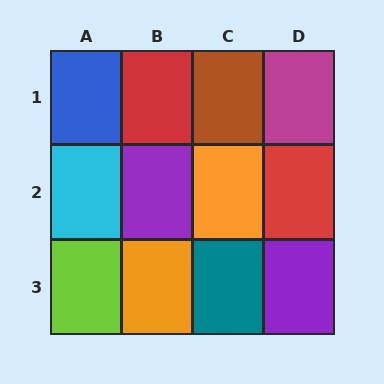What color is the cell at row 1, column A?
Blue.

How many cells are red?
2 cells are red.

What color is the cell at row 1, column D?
Magenta.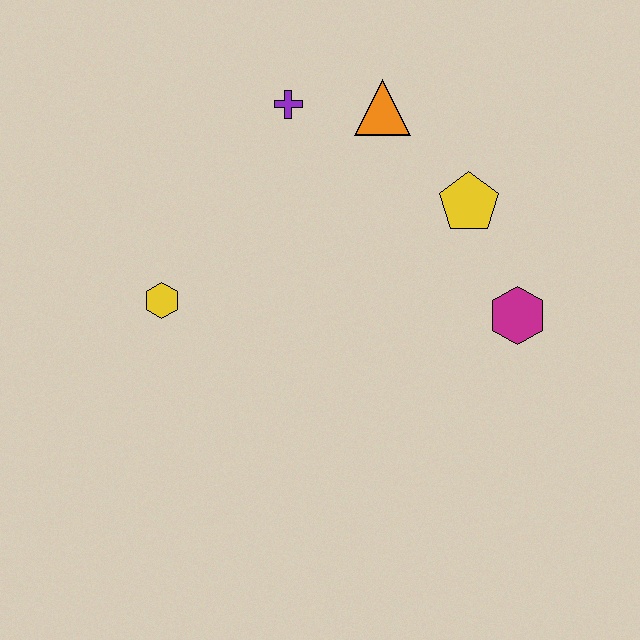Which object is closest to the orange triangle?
The purple cross is closest to the orange triangle.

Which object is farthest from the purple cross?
The magenta hexagon is farthest from the purple cross.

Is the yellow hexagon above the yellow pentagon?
No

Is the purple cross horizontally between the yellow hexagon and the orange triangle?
Yes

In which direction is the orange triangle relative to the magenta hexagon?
The orange triangle is above the magenta hexagon.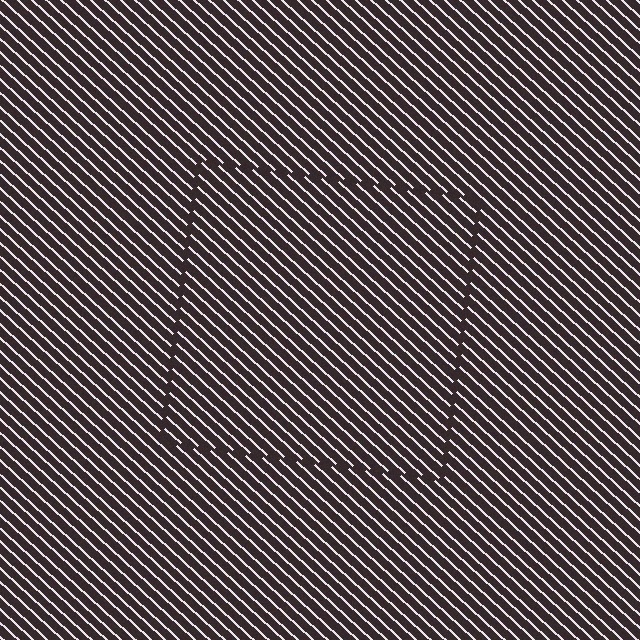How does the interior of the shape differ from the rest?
The interior of the shape contains the same grating, shifted by half a period — the contour is defined by the phase discontinuity where line-ends from the inner and outer gratings abut.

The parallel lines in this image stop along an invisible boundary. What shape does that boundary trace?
An illusory square. The interior of the shape contains the same grating, shifted by half a period — the contour is defined by the phase discontinuity where line-ends from the inner and outer gratings abut.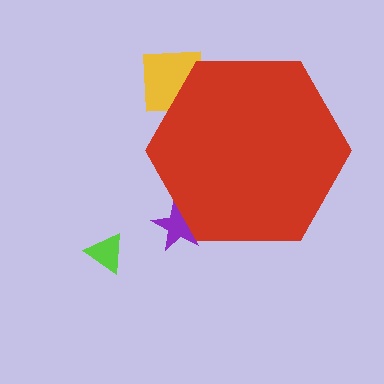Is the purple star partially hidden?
Yes, the purple star is partially hidden behind the red hexagon.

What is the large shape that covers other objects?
A red hexagon.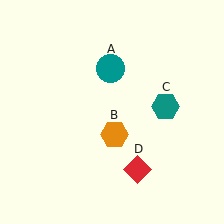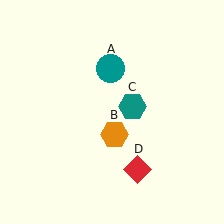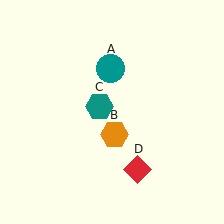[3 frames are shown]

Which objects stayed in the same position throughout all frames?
Teal circle (object A) and orange hexagon (object B) and red diamond (object D) remained stationary.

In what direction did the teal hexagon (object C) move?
The teal hexagon (object C) moved left.